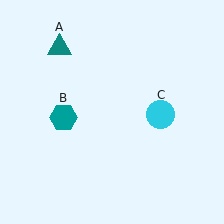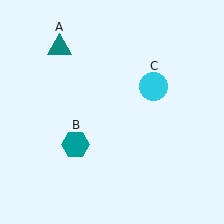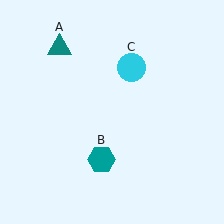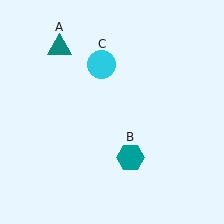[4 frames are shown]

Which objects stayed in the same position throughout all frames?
Teal triangle (object A) remained stationary.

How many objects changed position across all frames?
2 objects changed position: teal hexagon (object B), cyan circle (object C).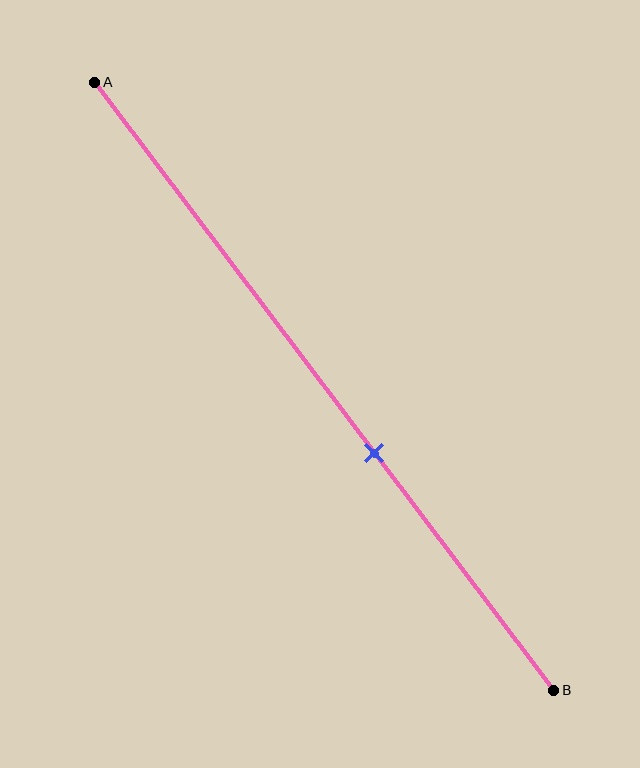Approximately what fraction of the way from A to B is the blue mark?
The blue mark is approximately 60% of the way from A to B.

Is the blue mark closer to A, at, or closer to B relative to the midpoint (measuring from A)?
The blue mark is closer to point B than the midpoint of segment AB.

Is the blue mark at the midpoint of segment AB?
No, the mark is at about 60% from A, not at the 50% midpoint.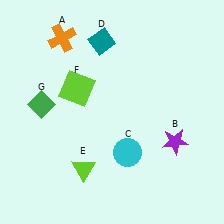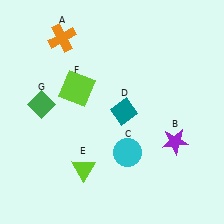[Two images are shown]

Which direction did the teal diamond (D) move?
The teal diamond (D) moved down.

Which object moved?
The teal diamond (D) moved down.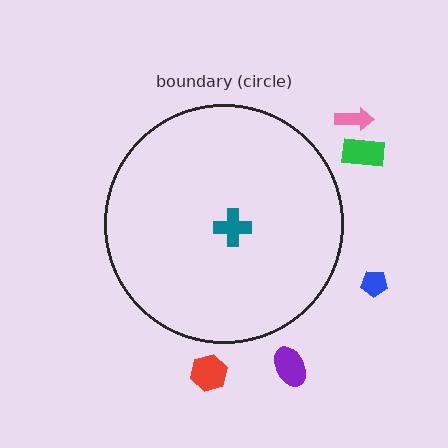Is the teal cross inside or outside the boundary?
Inside.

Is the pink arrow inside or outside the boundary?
Outside.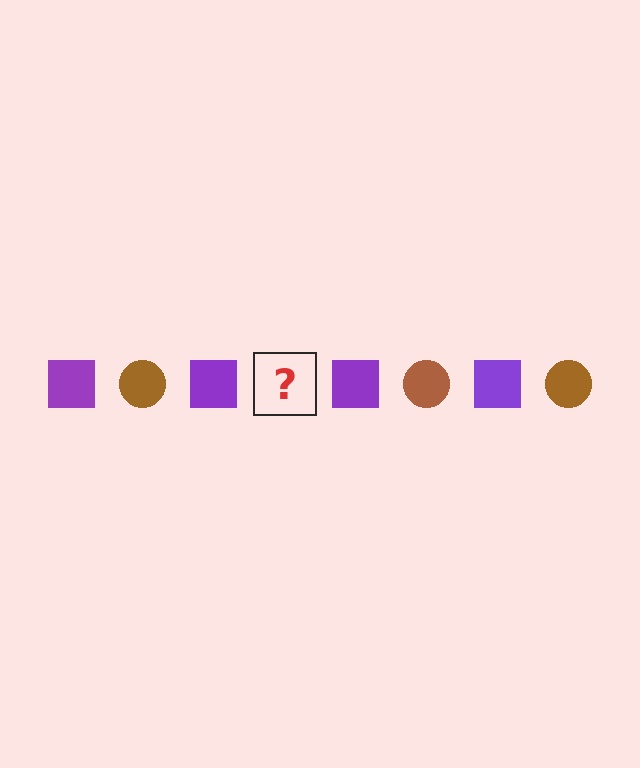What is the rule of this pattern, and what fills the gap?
The rule is that the pattern alternates between purple square and brown circle. The gap should be filled with a brown circle.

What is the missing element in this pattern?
The missing element is a brown circle.